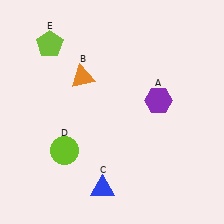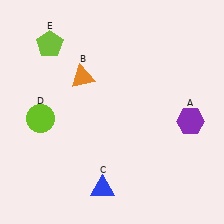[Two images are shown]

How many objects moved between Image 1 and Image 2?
2 objects moved between the two images.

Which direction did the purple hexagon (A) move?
The purple hexagon (A) moved right.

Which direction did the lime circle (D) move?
The lime circle (D) moved up.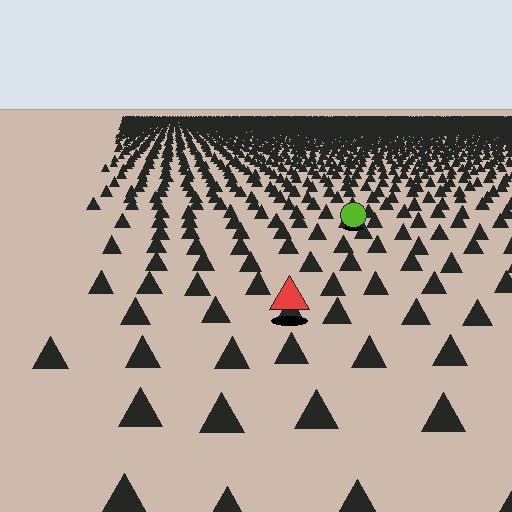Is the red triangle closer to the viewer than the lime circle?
Yes. The red triangle is closer — you can tell from the texture gradient: the ground texture is coarser near it.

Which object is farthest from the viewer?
The lime circle is farthest from the viewer. It appears smaller and the ground texture around it is denser.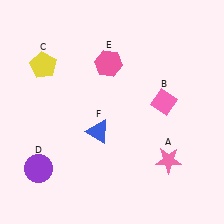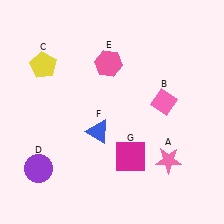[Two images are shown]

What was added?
A magenta square (G) was added in Image 2.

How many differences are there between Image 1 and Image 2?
There is 1 difference between the two images.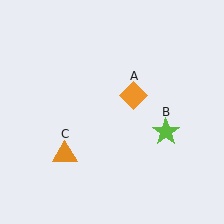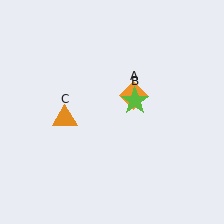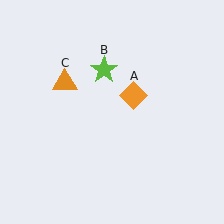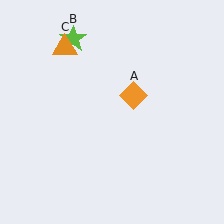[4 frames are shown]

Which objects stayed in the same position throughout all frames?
Orange diamond (object A) remained stationary.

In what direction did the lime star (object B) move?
The lime star (object B) moved up and to the left.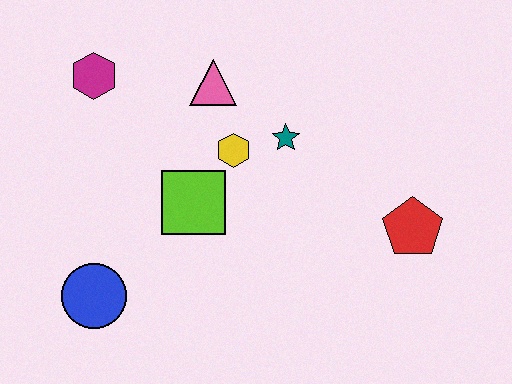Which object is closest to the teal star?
The yellow hexagon is closest to the teal star.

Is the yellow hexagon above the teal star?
No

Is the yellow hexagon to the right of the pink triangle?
Yes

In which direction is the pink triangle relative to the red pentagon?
The pink triangle is to the left of the red pentagon.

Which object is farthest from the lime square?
The red pentagon is farthest from the lime square.